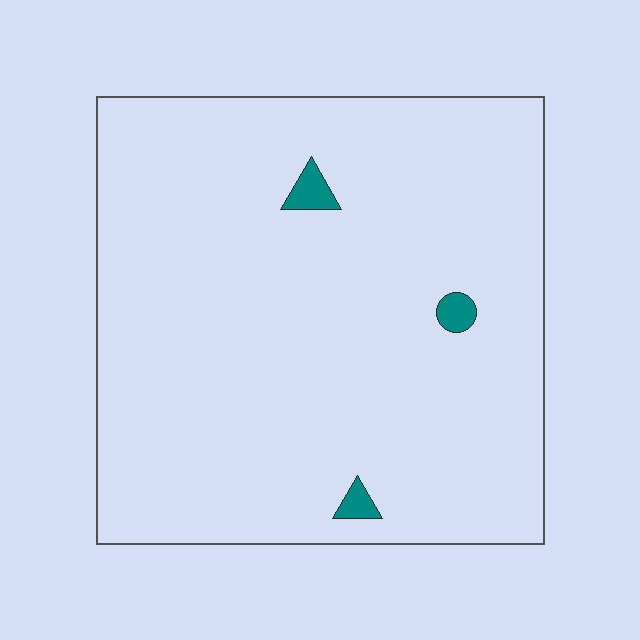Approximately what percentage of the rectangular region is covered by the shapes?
Approximately 0%.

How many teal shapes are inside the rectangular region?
3.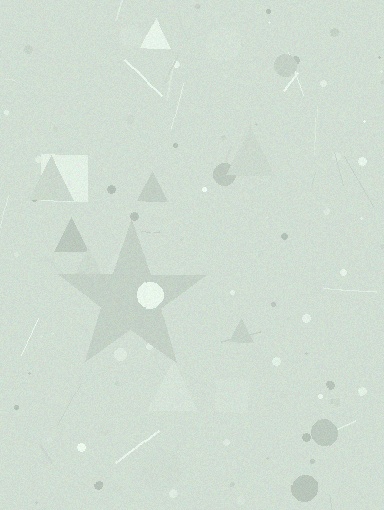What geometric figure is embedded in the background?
A star is embedded in the background.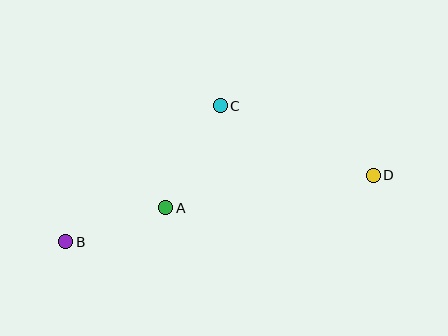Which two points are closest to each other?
Points A and B are closest to each other.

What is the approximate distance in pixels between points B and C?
The distance between B and C is approximately 206 pixels.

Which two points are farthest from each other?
Points B and D are farthest from each other.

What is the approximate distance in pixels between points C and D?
The distance between C and D is approximately 168 pixels.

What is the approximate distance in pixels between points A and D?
The distance between A and D is approximately 210 pixels.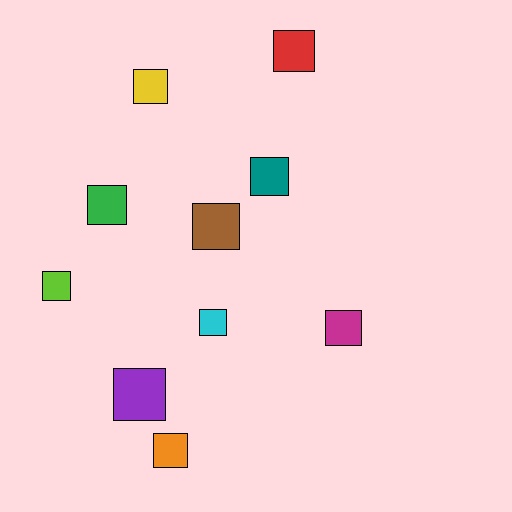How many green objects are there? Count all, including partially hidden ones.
There is 1 green object.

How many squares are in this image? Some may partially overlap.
There are 10 squares.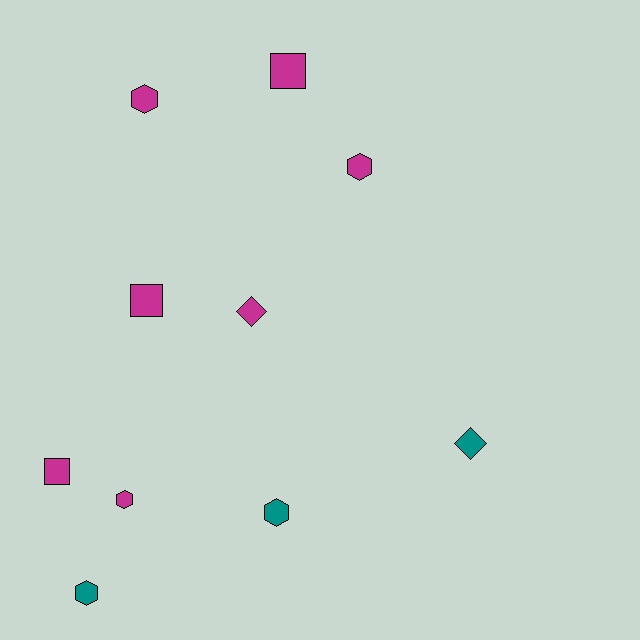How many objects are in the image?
There are 10 objects.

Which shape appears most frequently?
Hexagon, with 5 objects.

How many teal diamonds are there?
There is 1 teal diamond.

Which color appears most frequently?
Magenta, with 7 objects.